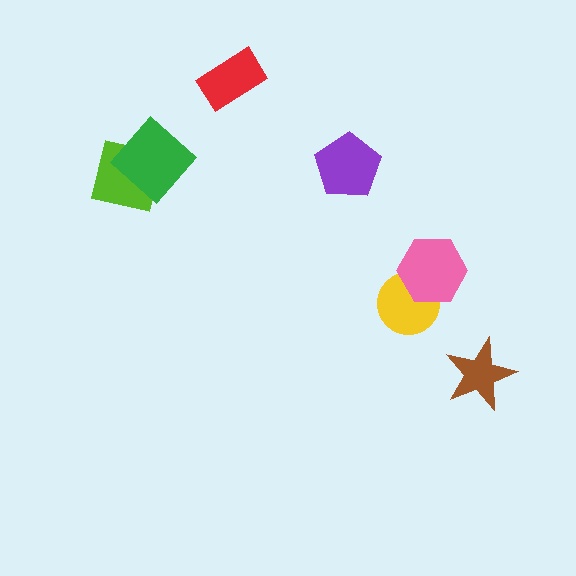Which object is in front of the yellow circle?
The pink hexagon is in front of the yellow circle.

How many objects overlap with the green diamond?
1 object overlaps with the green diamond.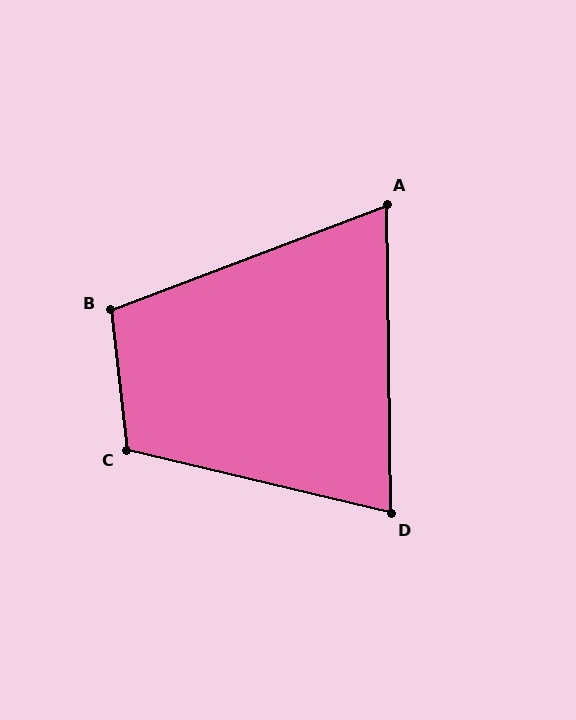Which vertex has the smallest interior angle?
A, at approximately 70 degrees.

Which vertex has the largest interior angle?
C, at approximately 110 degrees.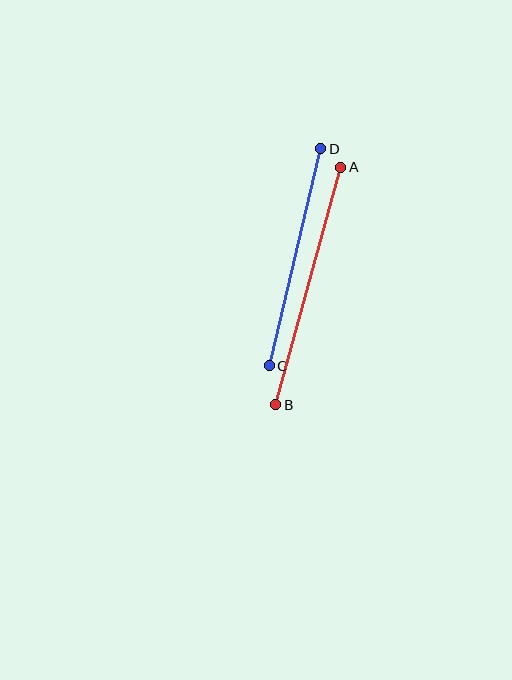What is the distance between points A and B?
The distance is approximately 246 pixels.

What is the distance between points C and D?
The distance is approximately 223 pixels.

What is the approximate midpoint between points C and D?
The midpoint is at approximately (295, 257) pixels.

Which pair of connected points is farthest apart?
Points A and B are farthest apart.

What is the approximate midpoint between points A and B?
The midpoint is at approximately (308, 286) pixels.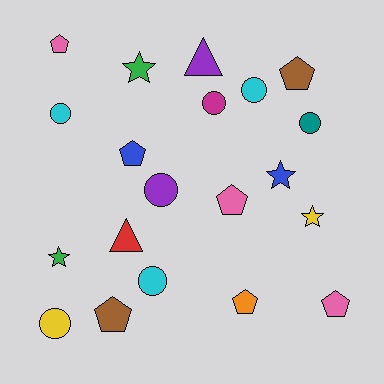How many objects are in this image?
There are 20 objects.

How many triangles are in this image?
There are 2 triangles.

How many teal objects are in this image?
There is 1 teal object.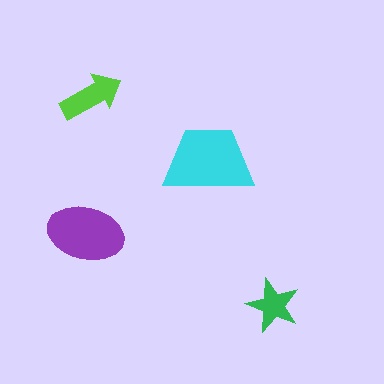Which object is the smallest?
The green star.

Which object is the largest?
The cyan trapezoid.